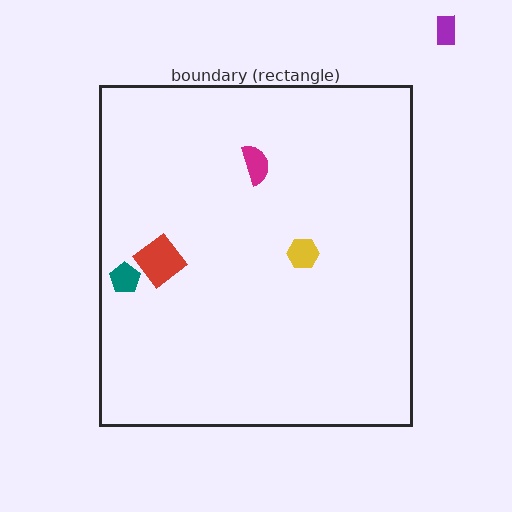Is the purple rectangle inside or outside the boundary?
Outside.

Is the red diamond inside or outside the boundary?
Inside.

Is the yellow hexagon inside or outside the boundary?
Inside.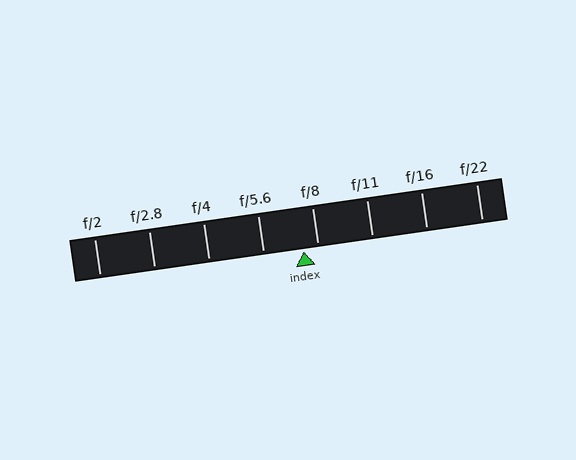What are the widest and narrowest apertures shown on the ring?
The widest aperture shown is f/2 and the narrowest is f/22.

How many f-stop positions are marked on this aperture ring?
There are 8 f-stop positions marked.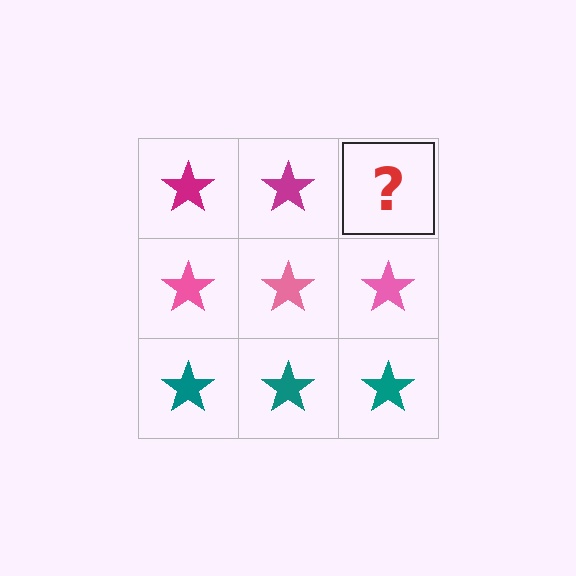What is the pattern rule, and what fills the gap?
The rule is that each row has a consistent color. The gap should be filled with a magenta star.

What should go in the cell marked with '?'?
The missing cell should contain a magenta star.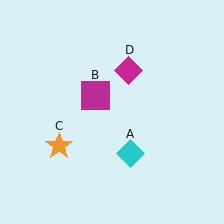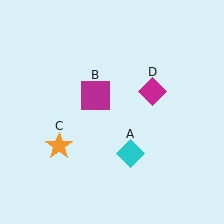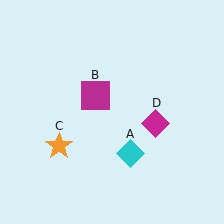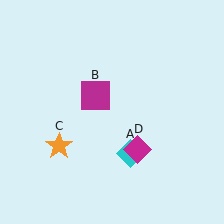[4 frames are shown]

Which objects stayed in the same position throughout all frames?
Cyan diamond (object A) and magenta square (object B) and orange star (object C) remained stationary.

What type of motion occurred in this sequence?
The magenta diamond (object D) rotated clockwise around the center of the scene.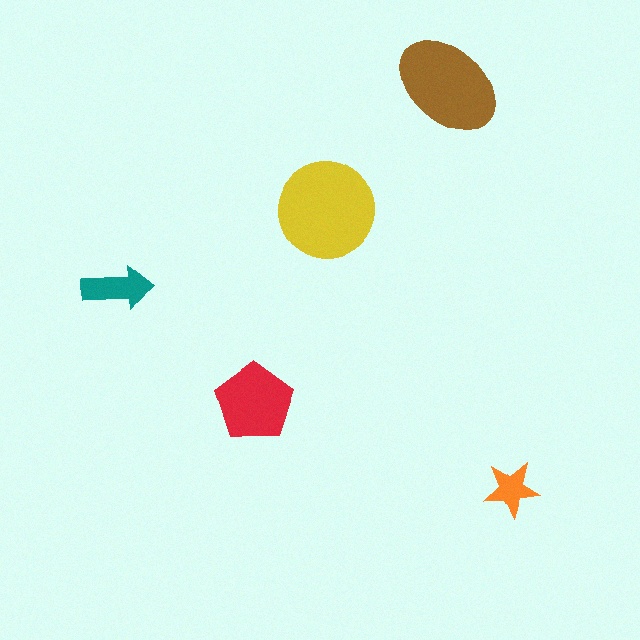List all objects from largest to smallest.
The yellow circle, the brown ellipse, the red pentagon, the teal arrow, the orange star.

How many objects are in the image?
There are 5 objects in the image.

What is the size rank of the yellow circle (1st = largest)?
1st.